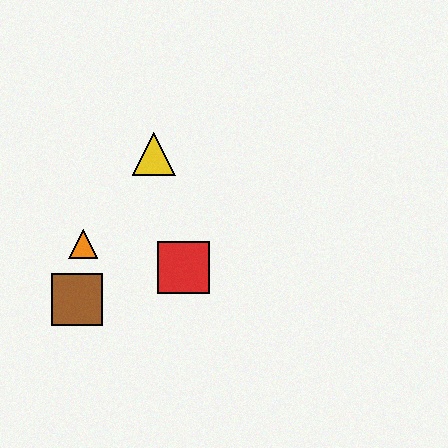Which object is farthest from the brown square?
The yellow triangle is farthest from the brown square.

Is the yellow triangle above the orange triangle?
Yes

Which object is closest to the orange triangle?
The brown square is closest to the orange triangle.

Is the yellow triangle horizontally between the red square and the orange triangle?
Yes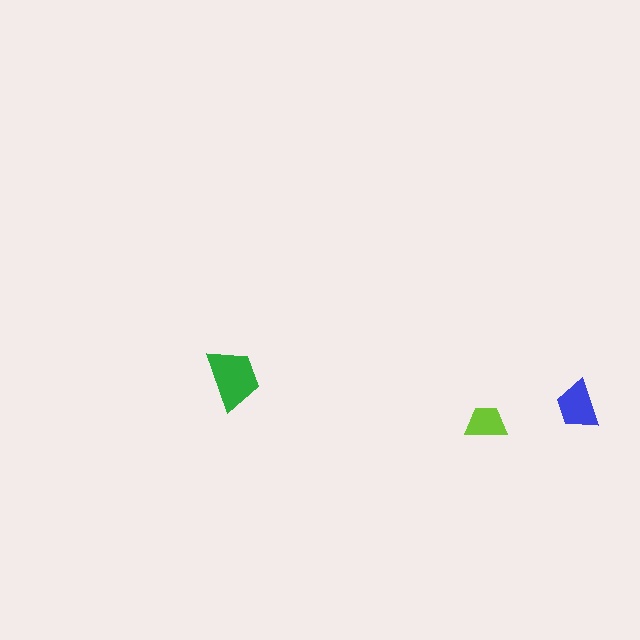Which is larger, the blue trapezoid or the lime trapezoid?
The blue one.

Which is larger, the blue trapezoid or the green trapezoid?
The green one.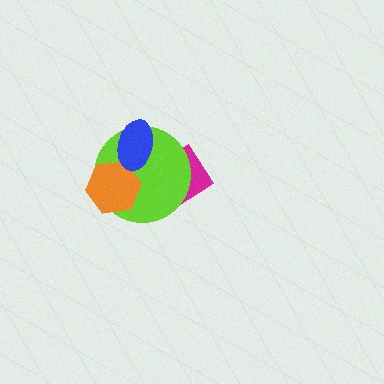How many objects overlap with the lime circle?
3 objects overlap with the lime circle.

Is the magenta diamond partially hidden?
Yes, it is partially covered by another shape.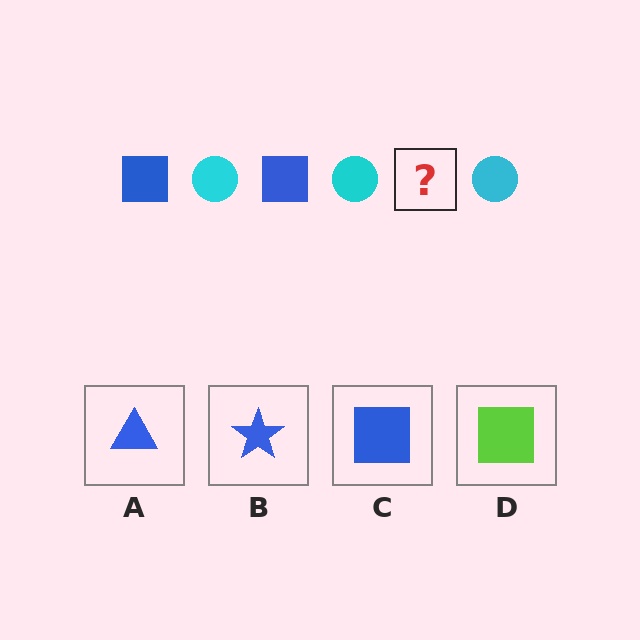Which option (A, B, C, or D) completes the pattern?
C.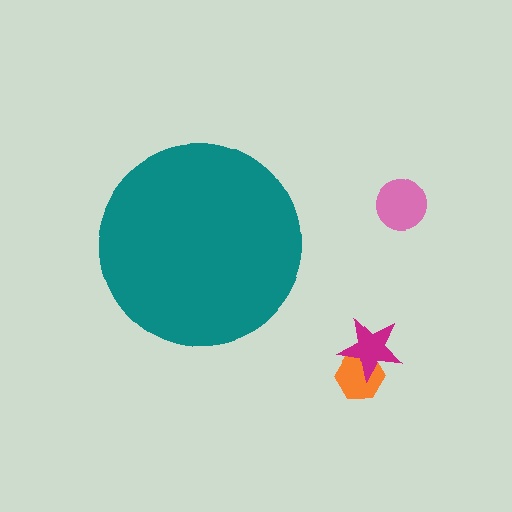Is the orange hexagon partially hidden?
No, the orange hexagon is fully visible.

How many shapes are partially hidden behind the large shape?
0 shapes are partially hidden.